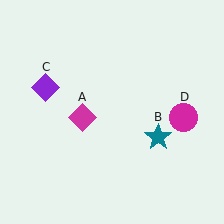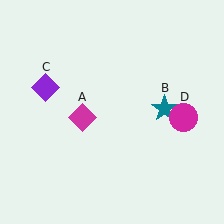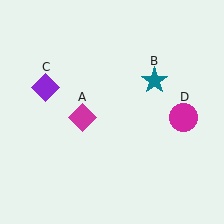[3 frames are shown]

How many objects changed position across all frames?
1 object changed position: teal star (object B).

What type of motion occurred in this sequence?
The teal star (object B) rotated counterclockwise around the center of the scene.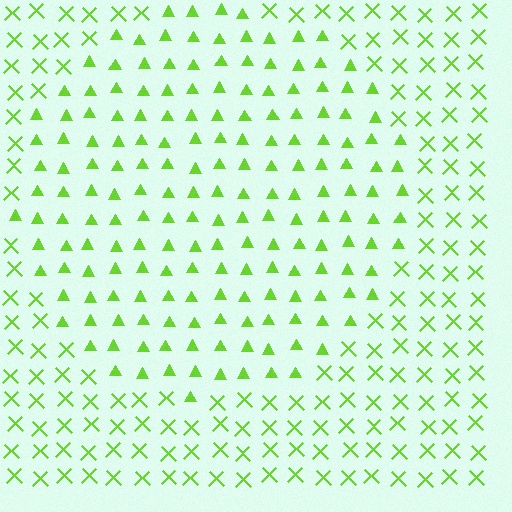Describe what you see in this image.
The image is filled with small lime elements arranged in a uniform grid. A circle-shaped region contains triangles, while the surrounding area contains X marks. The boundary is defined purely by the change in element shape.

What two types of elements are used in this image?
The image uses triangles inside the circle region and X marks outside it.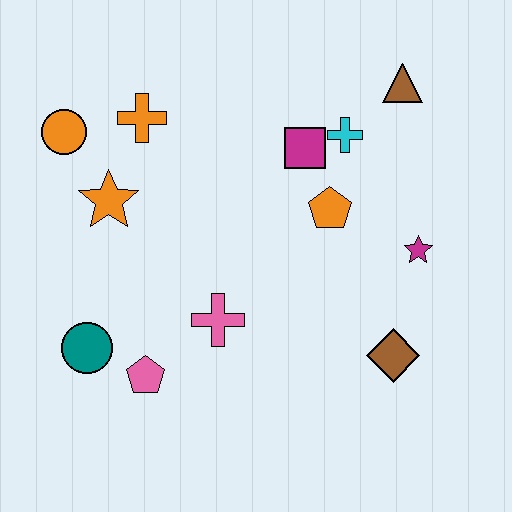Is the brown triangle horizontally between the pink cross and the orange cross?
No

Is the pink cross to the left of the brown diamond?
Yes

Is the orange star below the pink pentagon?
No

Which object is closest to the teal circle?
The pink pentagon is closest to the teal circle.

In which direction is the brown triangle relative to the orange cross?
The brown triangle is to the right of the orange cross.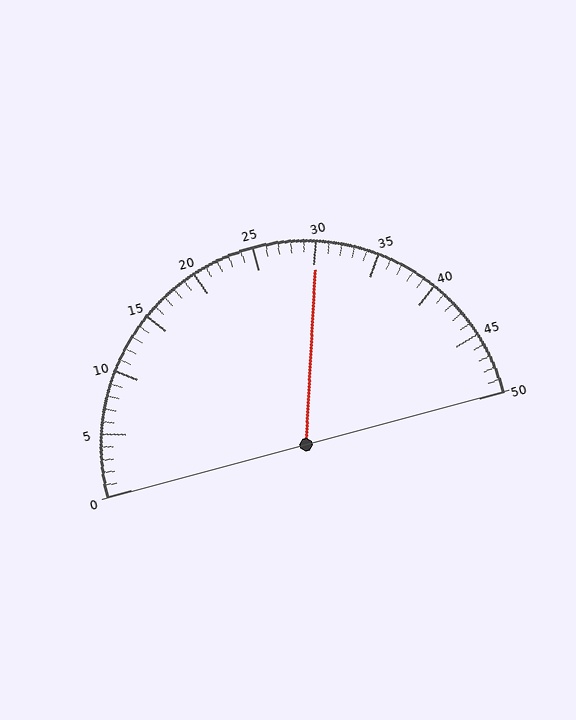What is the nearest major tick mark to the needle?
The nearest major tick mark is 30.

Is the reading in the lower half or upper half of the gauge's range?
The reading is in the upper half of the range (0 to 50).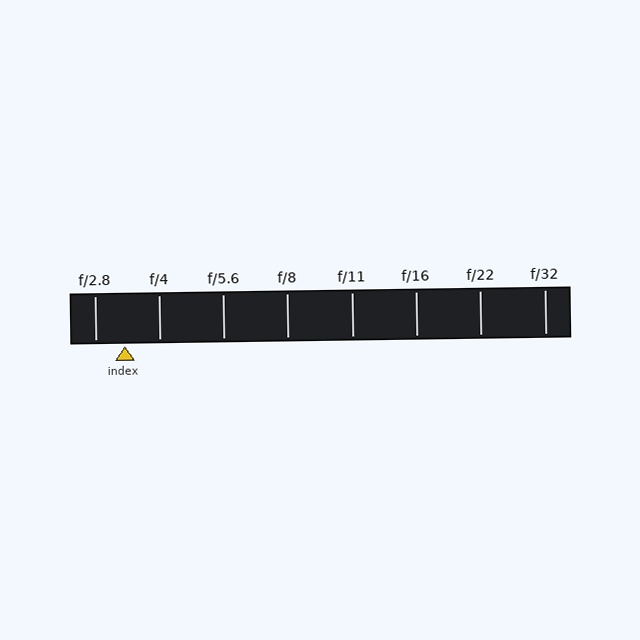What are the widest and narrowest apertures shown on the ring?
The widest aperture shown is f/2.8 and the narrowest is f/32.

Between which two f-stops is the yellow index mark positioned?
The index mark is between f/2.8 and f/4.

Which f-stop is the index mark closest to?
The index mark is closest to f/2.8.